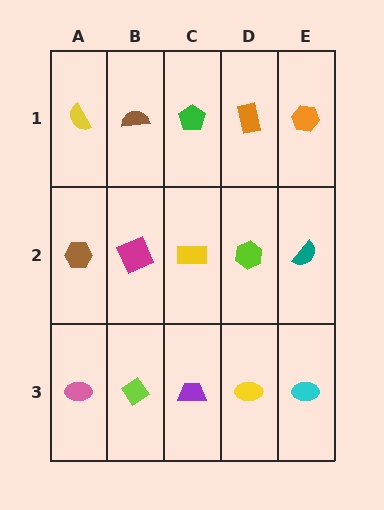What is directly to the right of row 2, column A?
A magenta square.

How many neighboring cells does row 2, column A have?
3.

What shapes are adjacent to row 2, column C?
A green pentagon (row 1, column C), a purple trapezoid (row 3, column C), a magenta square (row 2, column B), a lime hexagon (row 2, column D).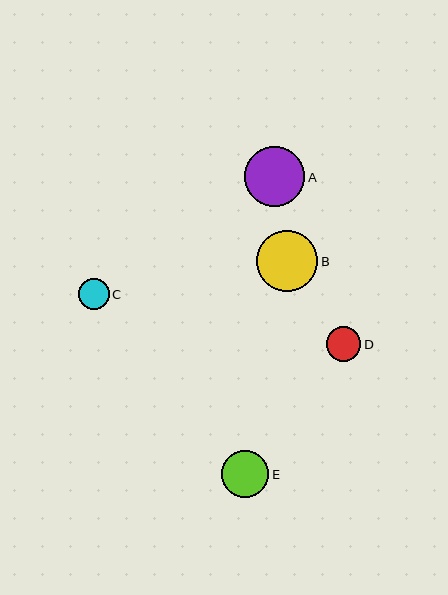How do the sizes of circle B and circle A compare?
Circle B and circle A are approximately the same size.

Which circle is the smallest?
Circle C is the smallest with a size of approximately 31 pixels.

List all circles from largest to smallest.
From largest to smallest: B, A, E, D, C.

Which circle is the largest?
Circle B is the largest with a size of approximately 61 pixels.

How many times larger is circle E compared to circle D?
Circle E is approximately 1.4 times the size of circle D.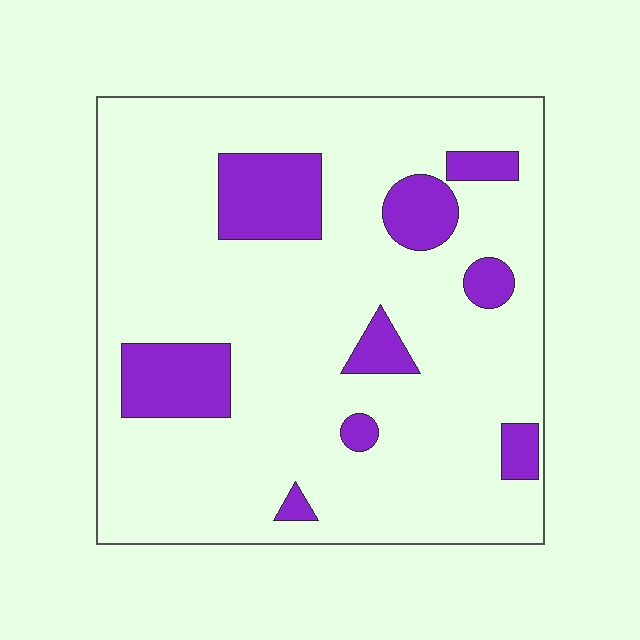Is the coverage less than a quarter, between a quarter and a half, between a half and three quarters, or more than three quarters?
Less than a quarter.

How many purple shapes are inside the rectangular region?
9.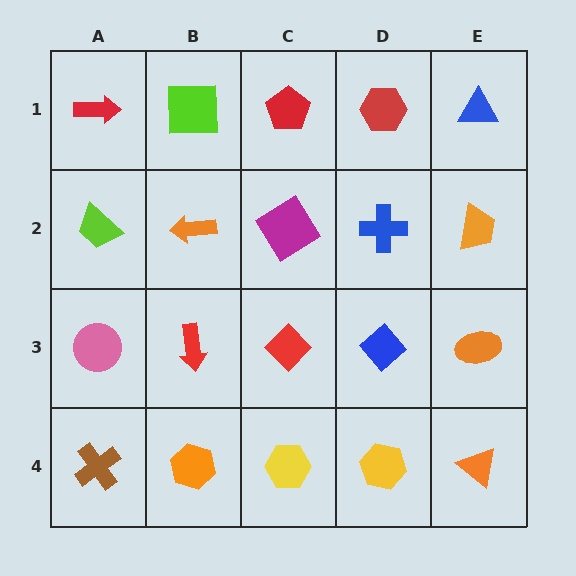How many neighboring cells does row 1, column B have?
3.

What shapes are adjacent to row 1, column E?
An orange trapezoid (row 2, column E), a red hexagon (row 1, column D).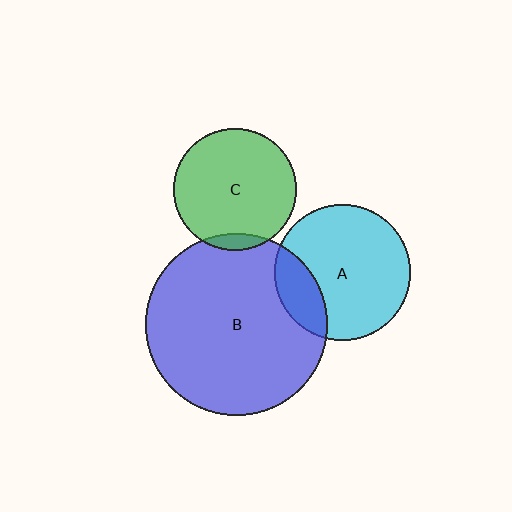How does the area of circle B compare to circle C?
Approximately 2.2 times.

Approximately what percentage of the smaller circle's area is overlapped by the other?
Approximately 5%.